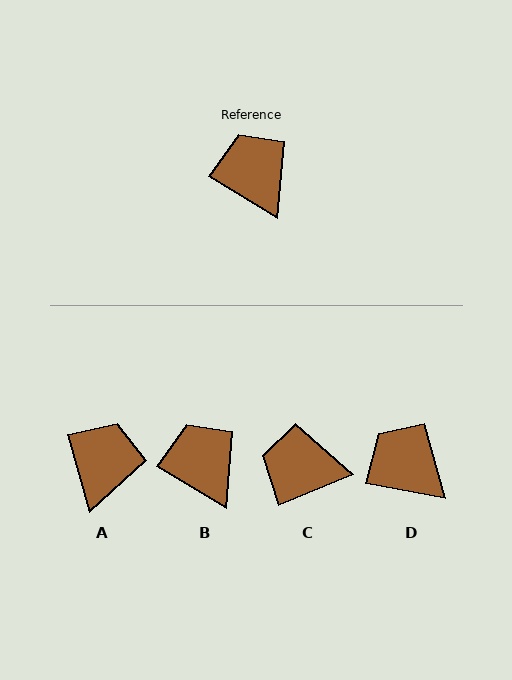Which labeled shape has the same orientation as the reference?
B.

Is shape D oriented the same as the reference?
No, it is off by about 21 degrees.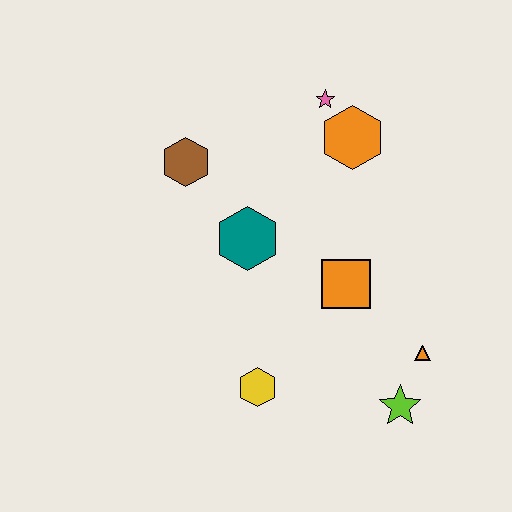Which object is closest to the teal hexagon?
The brown hexagon is closest to the teal hexagon.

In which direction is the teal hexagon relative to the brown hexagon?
The teal hexagon is below the brown hexagon.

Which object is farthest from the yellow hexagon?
The pink star is farthest from the yellow hexagon.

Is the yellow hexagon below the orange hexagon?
Yes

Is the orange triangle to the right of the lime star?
Yes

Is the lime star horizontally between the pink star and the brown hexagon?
No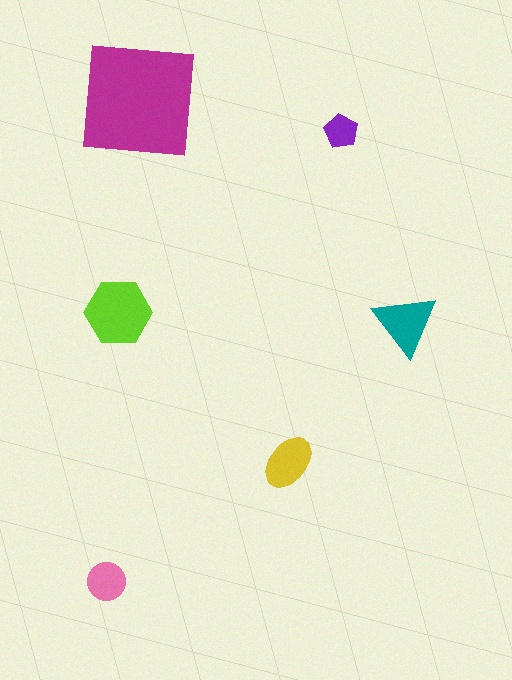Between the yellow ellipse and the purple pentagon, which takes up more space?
The yellow ellipse.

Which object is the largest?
The magenta square.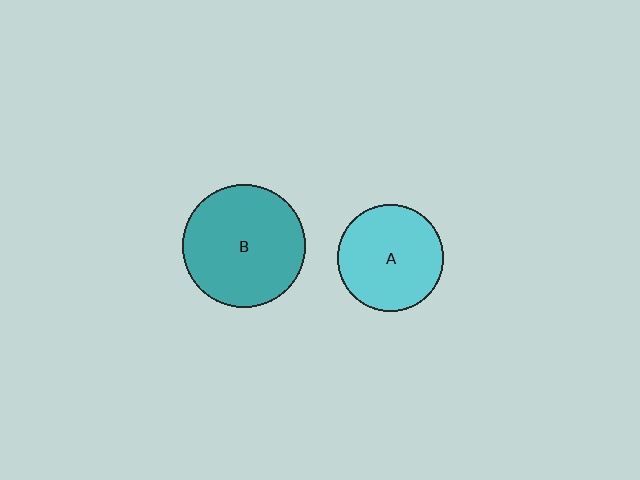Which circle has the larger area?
Circle B (teal).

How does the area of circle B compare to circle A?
Approximately 1.3 times.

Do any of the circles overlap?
No, none of the circles overlap.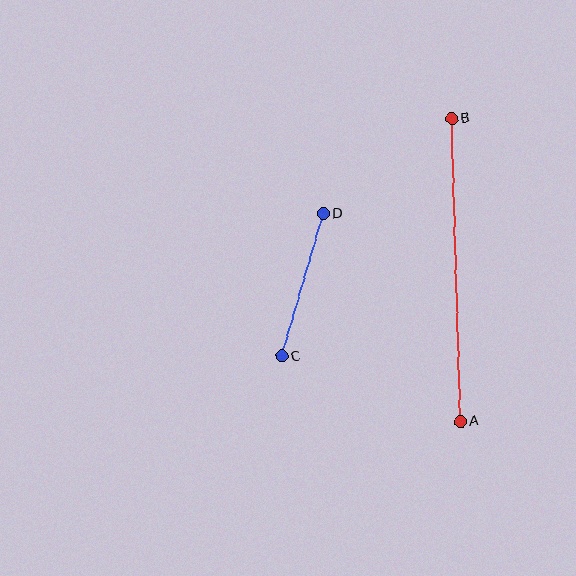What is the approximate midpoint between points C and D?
The midpoint is at approximately (303, 285) pixels.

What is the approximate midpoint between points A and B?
The midpoint is at approximately (456, 270) pixels.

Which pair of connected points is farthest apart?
Points A and B are farthest apart.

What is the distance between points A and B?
The distance is approximately 303 pixels.